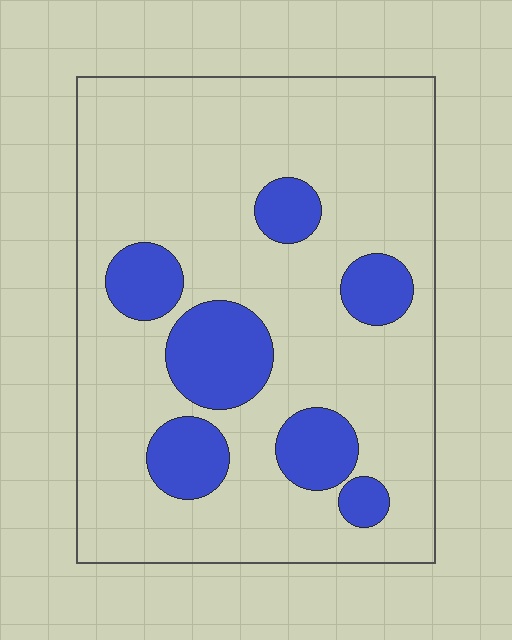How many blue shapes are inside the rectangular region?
7.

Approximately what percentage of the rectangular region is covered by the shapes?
Approximately 20%.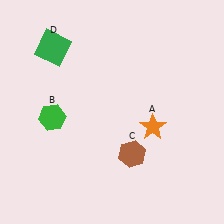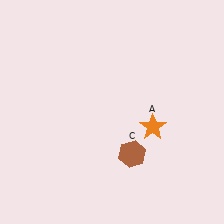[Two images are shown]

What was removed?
The green square (D), the green hexagon (B) were removed in Image 2.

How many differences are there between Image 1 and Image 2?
There are 2 differences between the two images.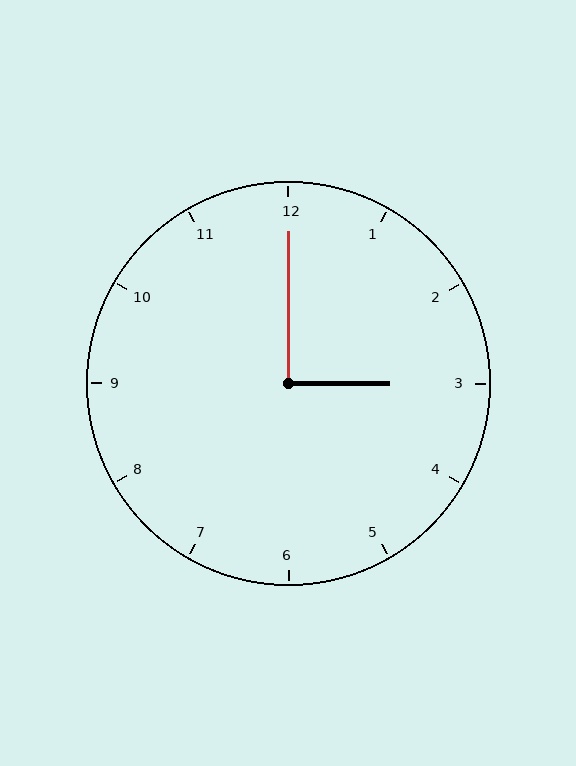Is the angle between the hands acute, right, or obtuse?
It is right.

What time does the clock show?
3:00.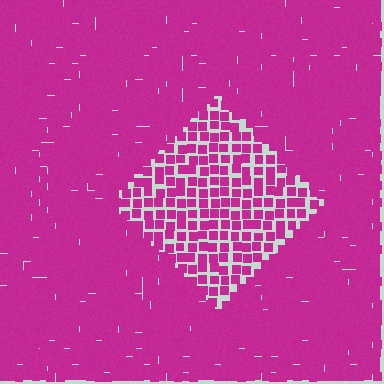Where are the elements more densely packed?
The elements are more densely packed outside the diamond boundary.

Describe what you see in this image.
The image contains small magenta elements arranged at two different densities. A diamond-shaped region is visible where the elements are less densely packed than the surrounding area.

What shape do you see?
I see a diamond.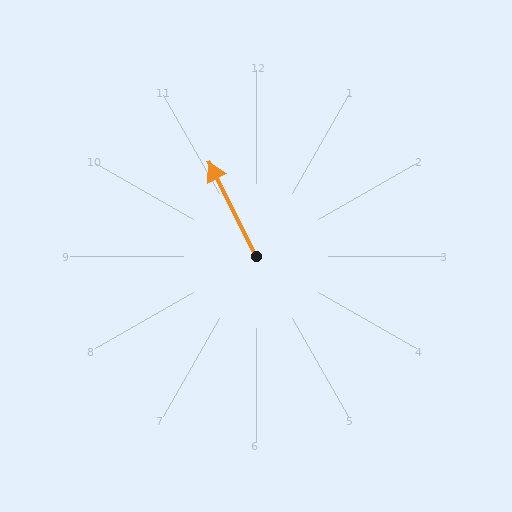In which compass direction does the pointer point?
Northwest.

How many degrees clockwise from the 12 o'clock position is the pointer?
Approximately 333 degrees.